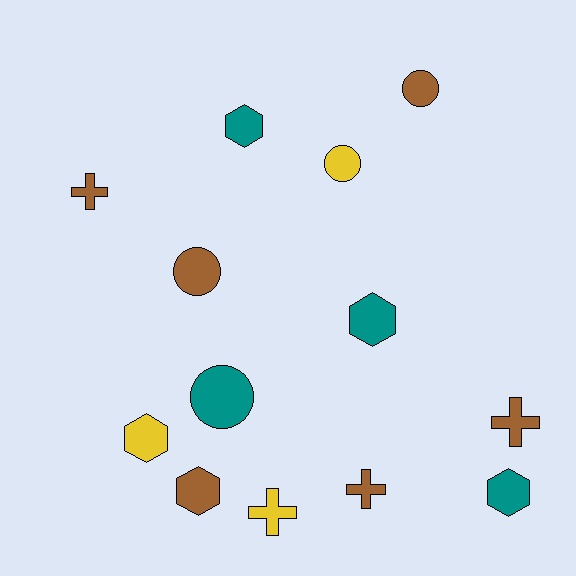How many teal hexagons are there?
There are 3 teal hexagons.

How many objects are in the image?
There are 13 objects.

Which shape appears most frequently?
Hexagon, with 5 objects.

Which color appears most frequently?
Brown, with 6 objects.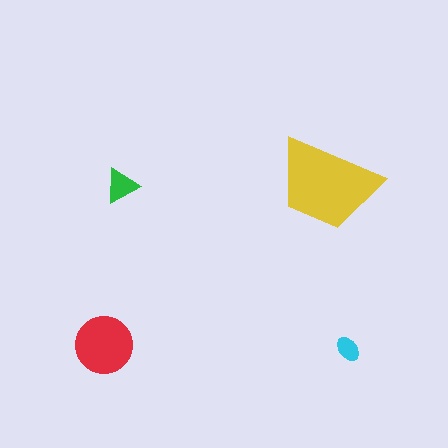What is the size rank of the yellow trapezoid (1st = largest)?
1st.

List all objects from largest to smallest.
The yellow trapezoid, the red circle, the green triangle, the cyan ellipse.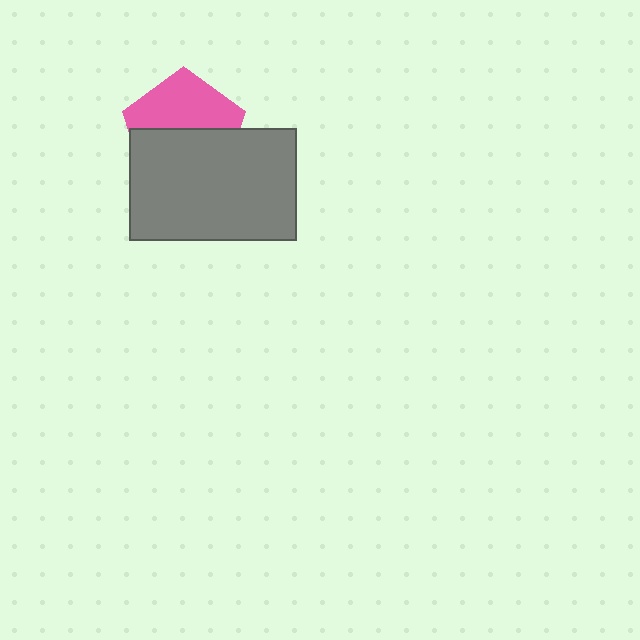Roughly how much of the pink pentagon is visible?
About half of it is visible (roughly 47%).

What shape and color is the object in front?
The object in front is a gray rectangle.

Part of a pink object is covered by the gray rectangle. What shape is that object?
It is a pentagon.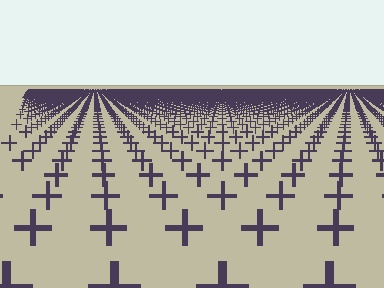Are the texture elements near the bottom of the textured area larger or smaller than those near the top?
Larger. Near the bottom, elements are closer to the viewer and appear at a bigger on-screen size.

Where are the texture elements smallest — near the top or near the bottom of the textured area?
Near the top.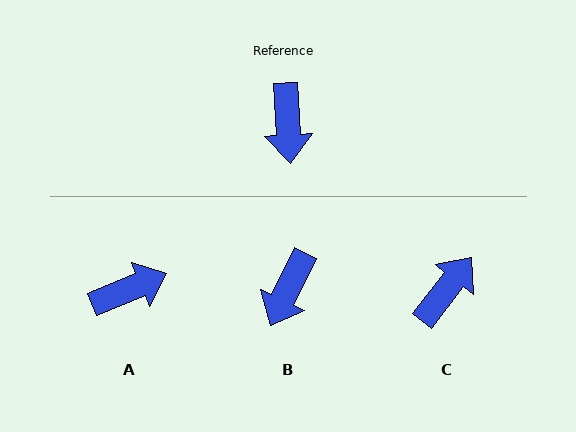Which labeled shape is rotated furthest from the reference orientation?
C, about 139 degrees away.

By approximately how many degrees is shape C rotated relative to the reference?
Approximately 139 degrees counter-clockwise.